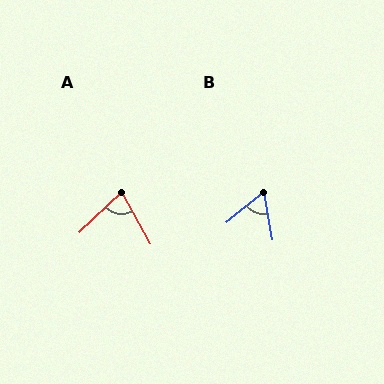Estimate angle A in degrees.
Approximately 75 degrees.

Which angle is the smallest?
B, at approximately 61 degrees.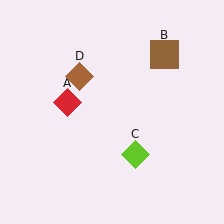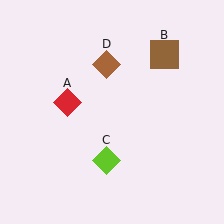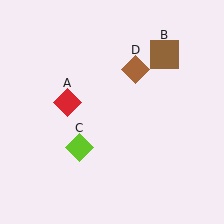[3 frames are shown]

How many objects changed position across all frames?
2 objects changed position: lime diamond (object C), brown diamond (object D).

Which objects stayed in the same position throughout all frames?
Red diamond (object A) and brown square (object B) remained stationary.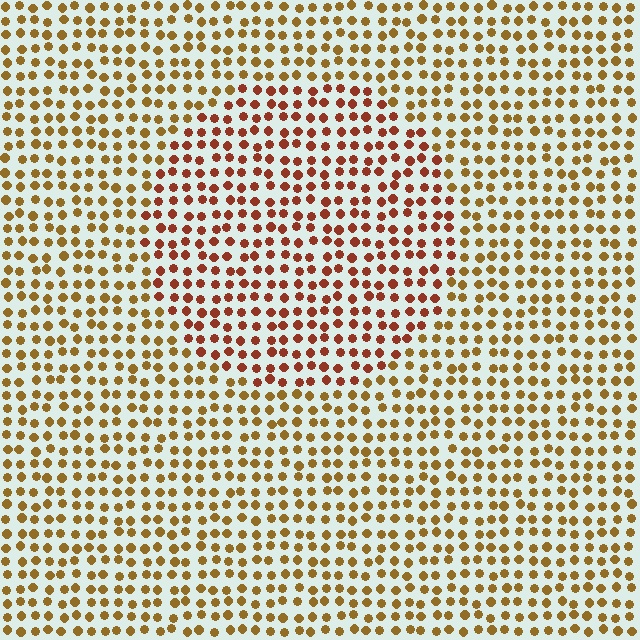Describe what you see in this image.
The image is filled with small brown elements in a uniform arrangement. A circle-shaped region is visible where the elements are tinted to a slightly different hue, forming a subtle color boundary.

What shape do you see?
I see a circle.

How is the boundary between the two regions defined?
The boundary is defined purely by a slight shift in hue (about 31 degrees). Spacing, size, and orientation are identical on both sides.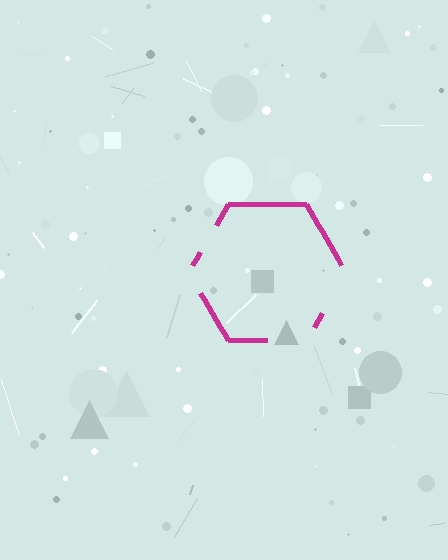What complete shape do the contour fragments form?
The contour fragments form a hexagon.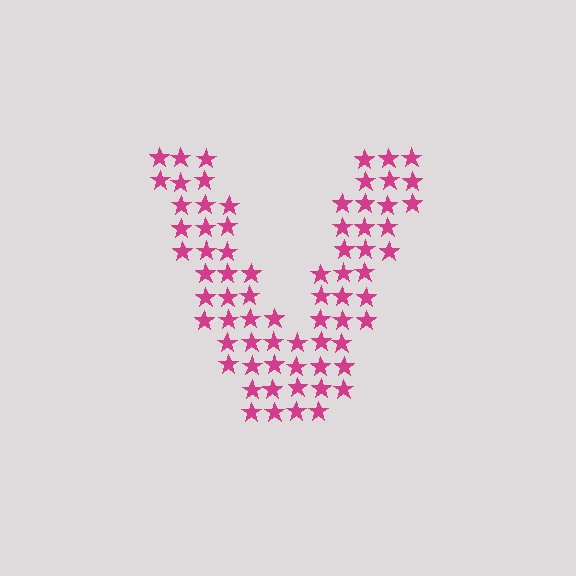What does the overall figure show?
The overall figure shows the letter V.